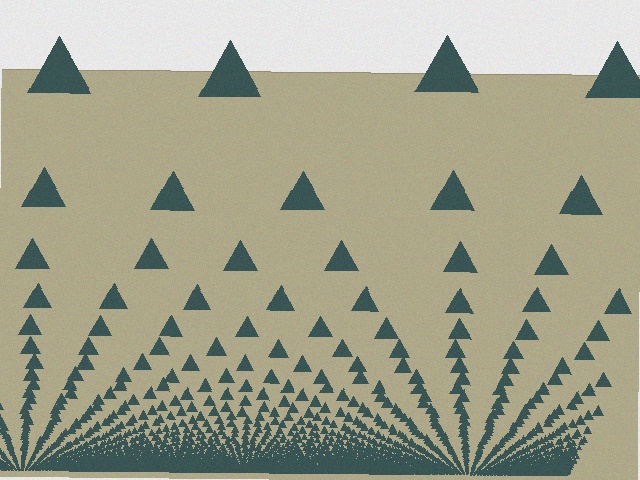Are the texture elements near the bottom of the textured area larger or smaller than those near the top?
Smaller. The gradient is inverted — elements near the bottom are smaller and denser.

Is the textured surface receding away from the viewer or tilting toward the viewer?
The surface appears to tilt toward the viewer. Texture elements get larger and sparser toward the top.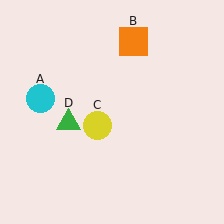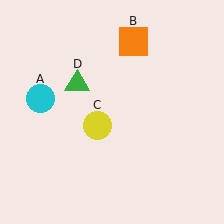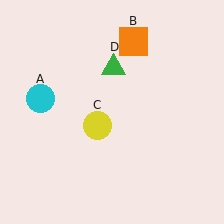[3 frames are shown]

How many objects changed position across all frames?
1 object changed position: green triangle (object D).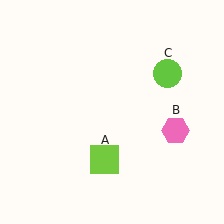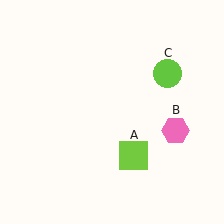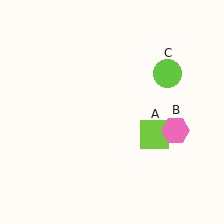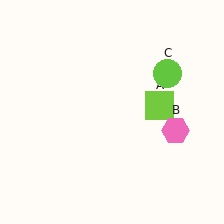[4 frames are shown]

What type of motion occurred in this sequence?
The lime square (object A) rotated counterclockwise around the center of the scene.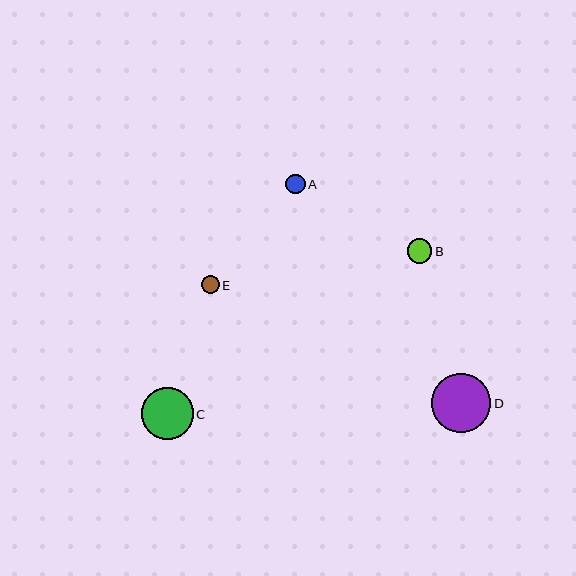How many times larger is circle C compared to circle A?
Circle C is approximately 2.7 times the size of circle A.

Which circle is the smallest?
Circle E is the smallest with a size of approximately 18 pixels.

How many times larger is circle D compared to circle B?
Circle D is approximately 2.4 times the size of circle B.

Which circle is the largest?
Circle D is the largest with a size of approximately 59 pixels.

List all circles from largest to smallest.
From largest to smallest: D, C, B, A, E.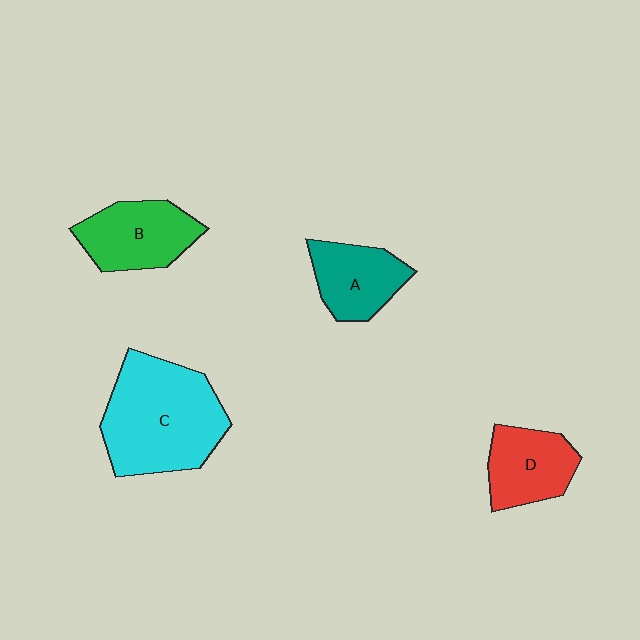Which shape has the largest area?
Shape C (cyan).